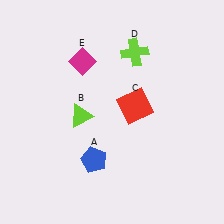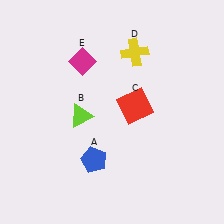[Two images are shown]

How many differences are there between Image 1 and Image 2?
There is 1 difference between the two images.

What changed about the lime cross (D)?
In Image 1, D is lime. In Image 2, it changed to yellow.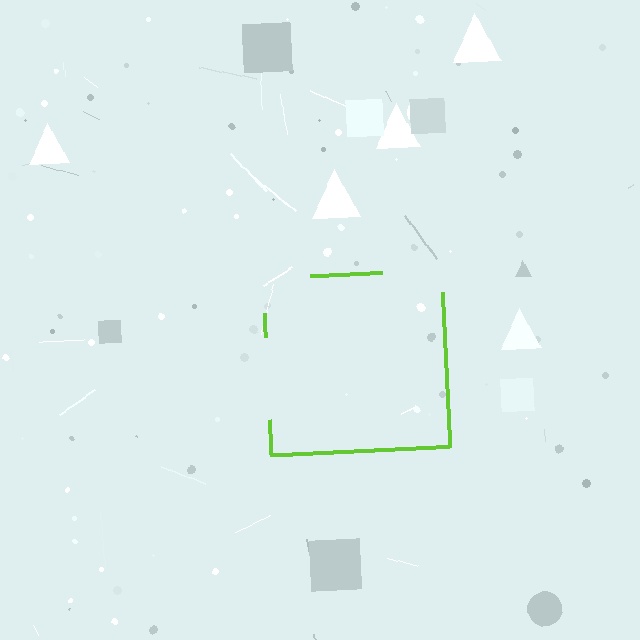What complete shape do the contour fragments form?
The contour fragments form a square.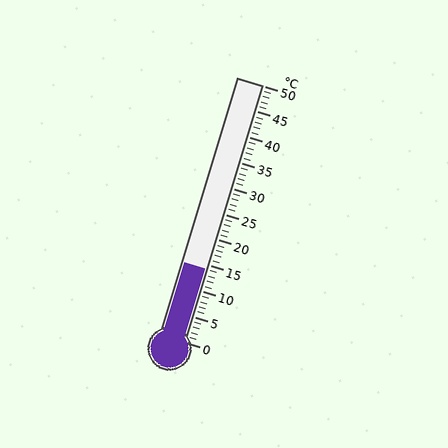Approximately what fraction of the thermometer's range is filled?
The thermometer is filled to approximately 30% of its range.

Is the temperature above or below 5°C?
The temperature is above 5°C.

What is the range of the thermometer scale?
The thermometer scale ranges from 0°C to 50°C.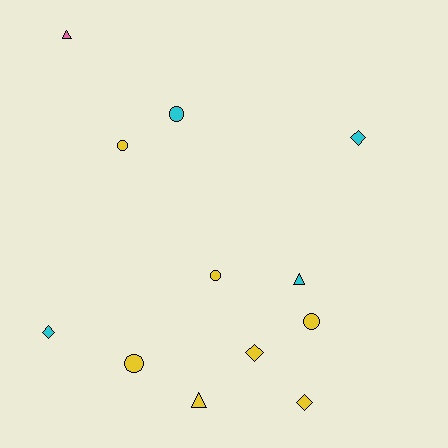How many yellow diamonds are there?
There are 2 yellow diamonds.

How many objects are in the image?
There are 12 objects.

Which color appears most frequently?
Yellow, with 7 objects.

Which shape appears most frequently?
Circle, with 5 objects.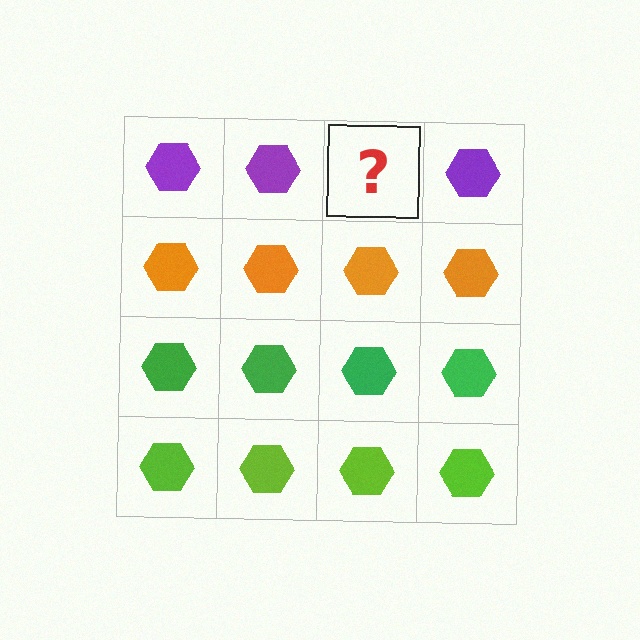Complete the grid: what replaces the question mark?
The question mark should be replaced with a purple hexagon.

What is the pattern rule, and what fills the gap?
The rule is that each row has a consistent color. The gap should be filled with a purple hexagon.